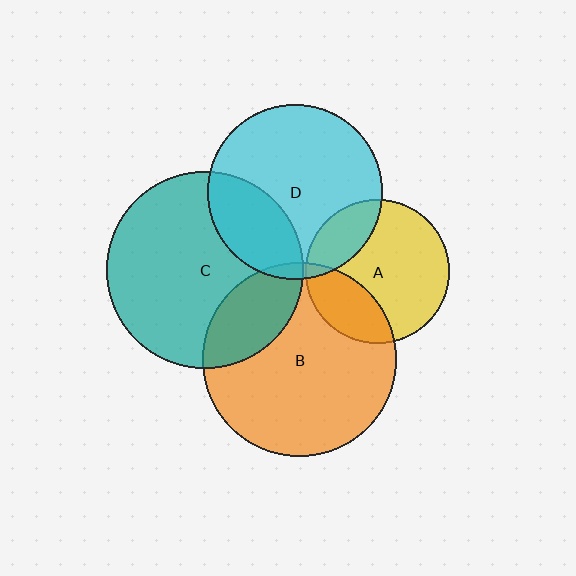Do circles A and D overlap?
Yes.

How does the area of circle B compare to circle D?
Approximately 1.2 times.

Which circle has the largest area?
Circle C (teal).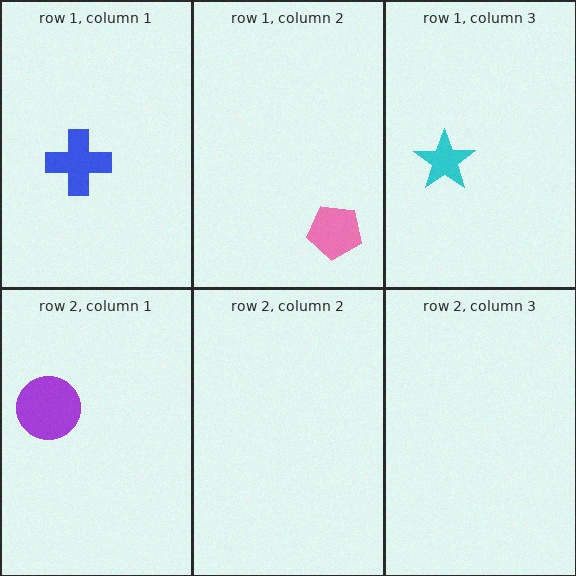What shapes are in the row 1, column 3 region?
The cyan star.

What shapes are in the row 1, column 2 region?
The pink pentagon.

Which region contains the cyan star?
The row 1, column 3 region.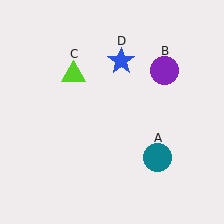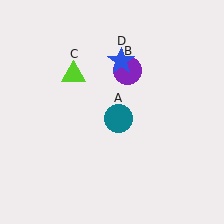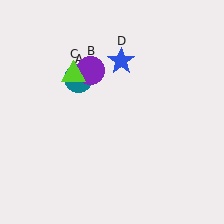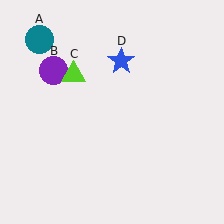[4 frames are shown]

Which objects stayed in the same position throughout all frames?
Lime triangle (object C) and blue star (object D) remained stationary.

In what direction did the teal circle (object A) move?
The teal circle (object A) moved up and to the left.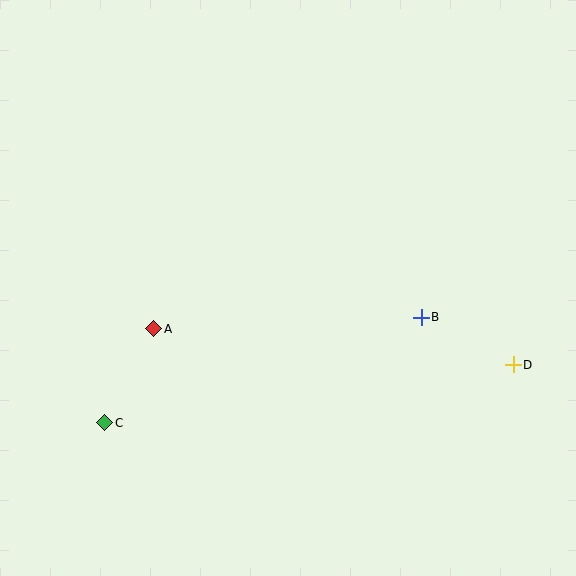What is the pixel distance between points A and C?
The distance between A and C is 106 pixels.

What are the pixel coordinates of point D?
Point D is at (513, 365).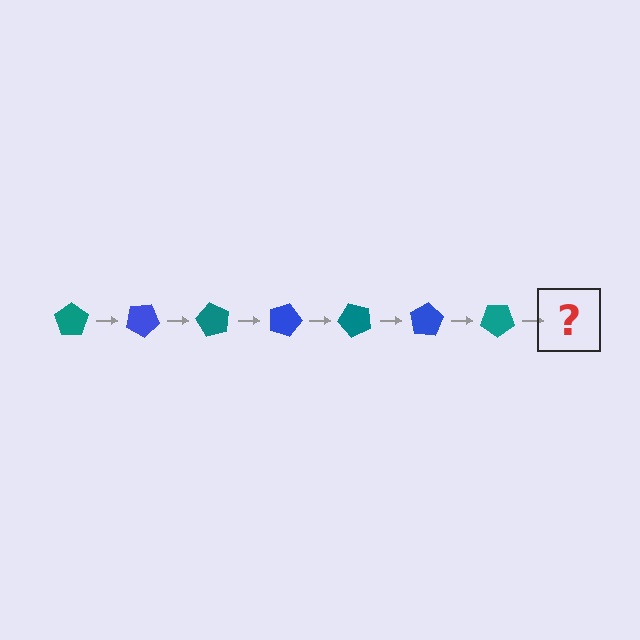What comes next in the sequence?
The next element should be a blue pentagon, rotated 210 degrees from the start.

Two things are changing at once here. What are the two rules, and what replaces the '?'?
The two rules are that it rotates 30 degrees each step and the color cycles through teal and blue. The '?' should be a blue pentagon, rotated 210 degrees from the start.